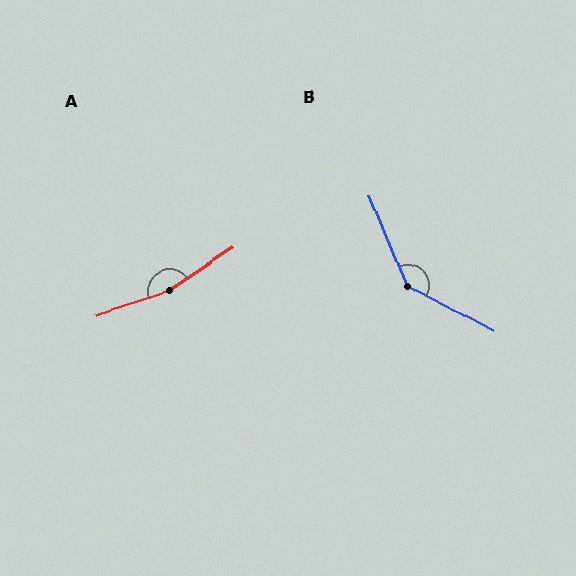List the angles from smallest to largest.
B (141°), A (165°).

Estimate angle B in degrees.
Approximately 141 degrees.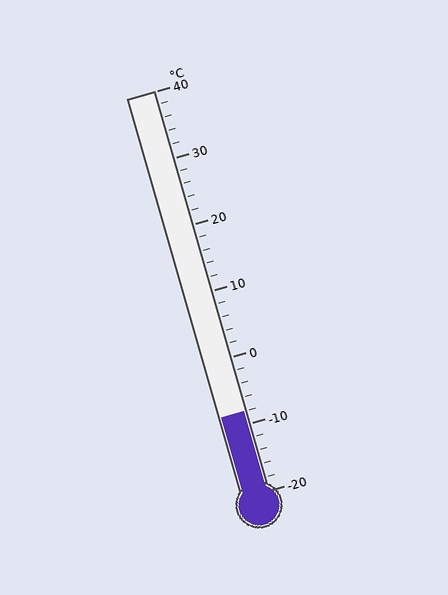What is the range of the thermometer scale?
The thermometer scale ranges from -20°C to 40°C.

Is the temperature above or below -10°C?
The temperature is above -10°C.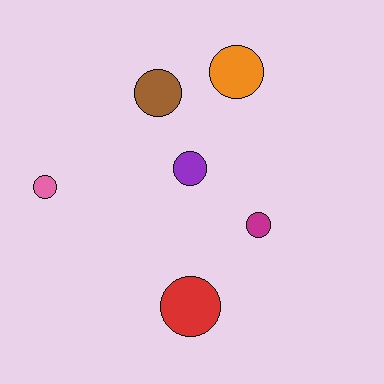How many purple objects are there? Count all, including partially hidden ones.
There is 1 purple object.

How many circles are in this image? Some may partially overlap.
There are 6 circles.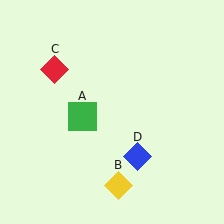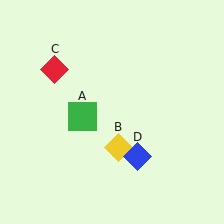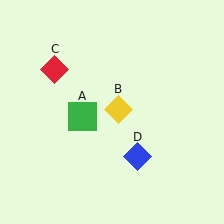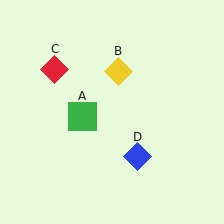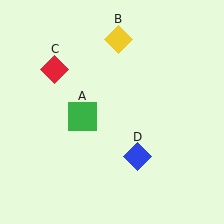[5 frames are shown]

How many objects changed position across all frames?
1 object changed position: yellow diamond (object B).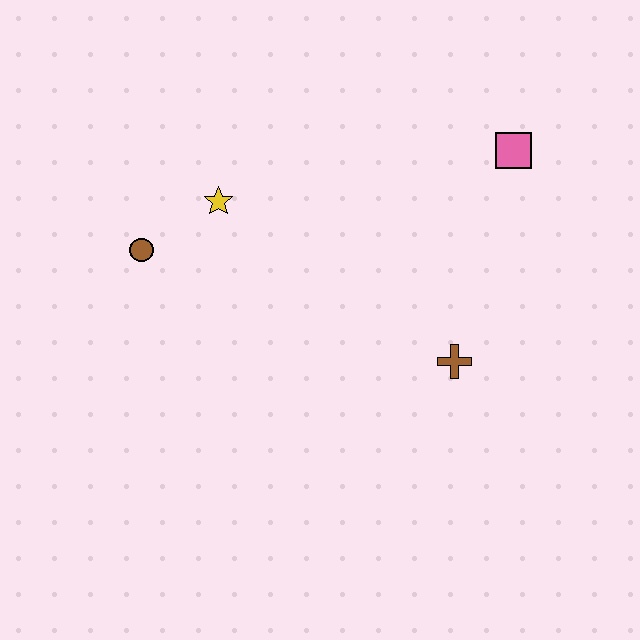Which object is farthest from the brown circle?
The pink square is farthest from the brown circle.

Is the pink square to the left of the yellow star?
No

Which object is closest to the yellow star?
The brown circle is closest to the yellow star.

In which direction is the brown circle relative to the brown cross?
The brown circle is to the left of the brown cross.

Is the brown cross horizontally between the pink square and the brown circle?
Yes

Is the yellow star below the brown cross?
No